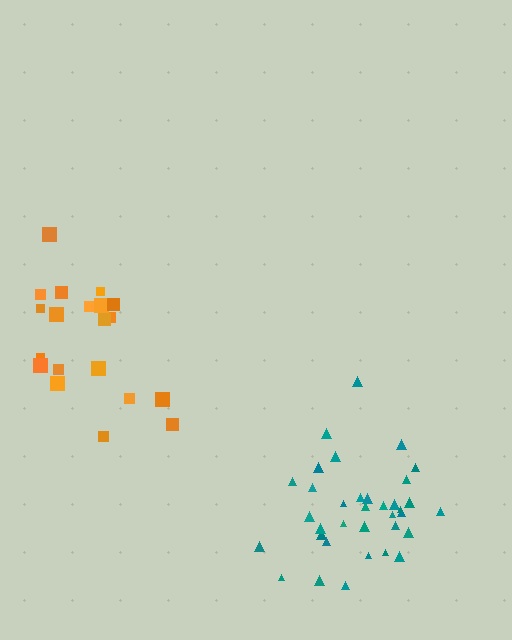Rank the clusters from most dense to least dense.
teal, orange.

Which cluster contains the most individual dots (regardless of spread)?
Teal (35).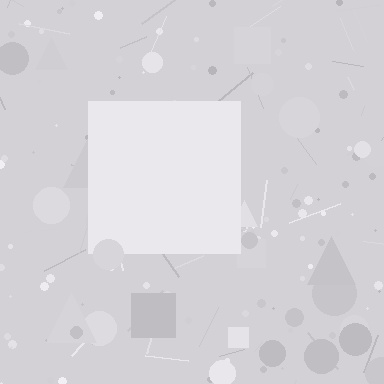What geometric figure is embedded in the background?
A square is embedded in the background.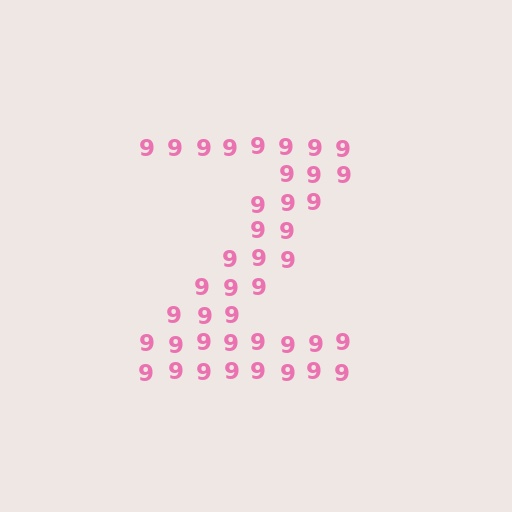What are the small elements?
The small elements are digit 9's.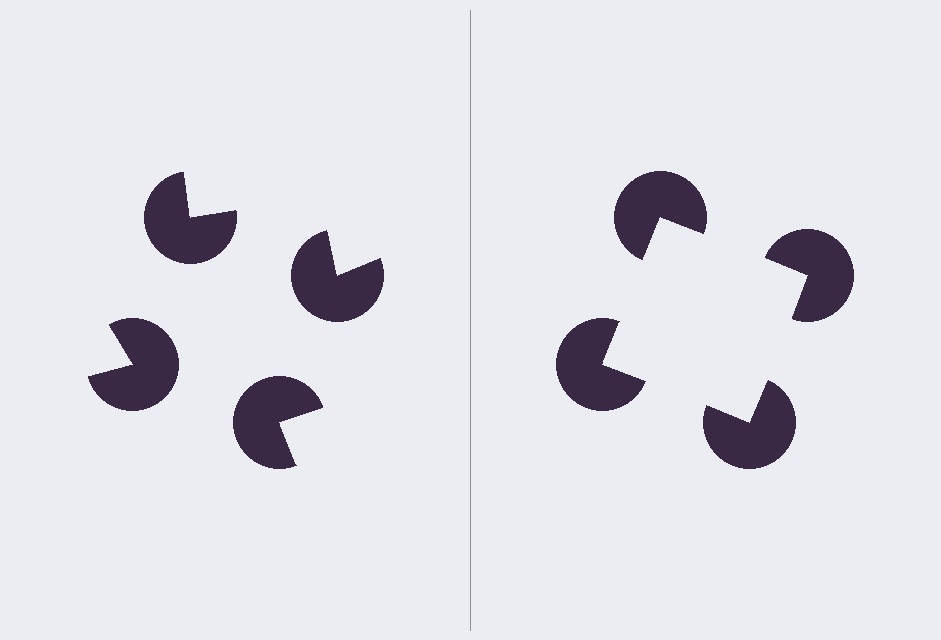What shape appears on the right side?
An illusory square.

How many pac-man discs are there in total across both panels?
8 — 4 on each side.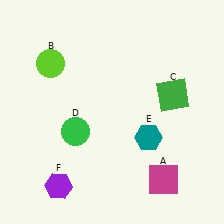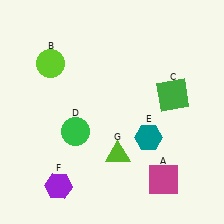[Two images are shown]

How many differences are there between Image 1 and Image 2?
There is 1 difference between the two images.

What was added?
A lime triangle (G) was added in Image 2.